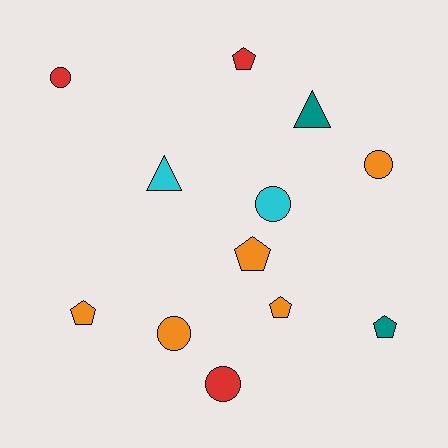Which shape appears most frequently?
Pentagon, with 5 objects.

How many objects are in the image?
There are 12 objects.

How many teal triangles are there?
There is 1 teal triangle.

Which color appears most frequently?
Orange, with 5 objects.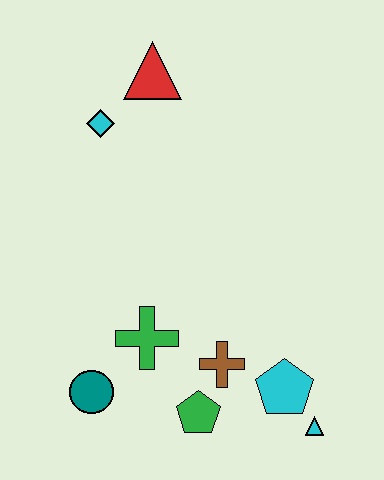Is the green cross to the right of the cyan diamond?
Yes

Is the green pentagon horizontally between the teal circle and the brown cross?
Yes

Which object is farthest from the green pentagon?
The red triangle is farthest from the green pentagon.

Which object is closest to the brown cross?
The green pentagon is closest to the brown cross.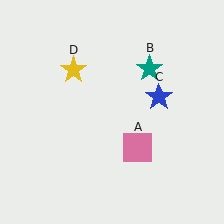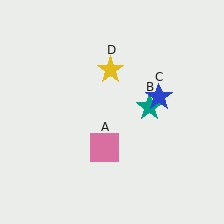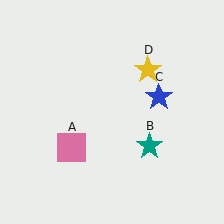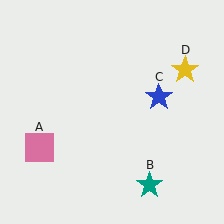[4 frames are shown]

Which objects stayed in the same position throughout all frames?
Blue star (object C) remained stationary.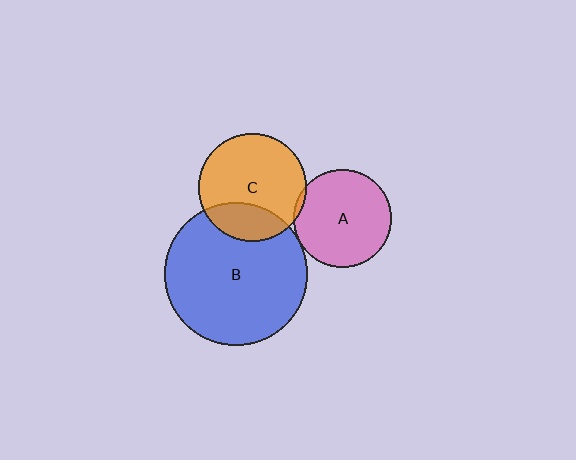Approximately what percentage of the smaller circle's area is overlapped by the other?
Approximately 25%.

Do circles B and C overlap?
Yes.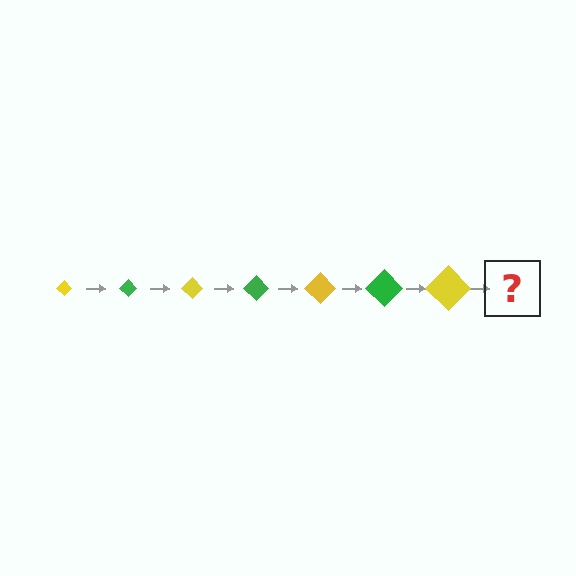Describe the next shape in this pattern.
It should be a green diamond, larger than the previous one.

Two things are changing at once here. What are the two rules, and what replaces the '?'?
The two rules are that the diamond grows larger each step and the color cycles through yellow and green. The '?' should be a green diamond, larger than the previous one.